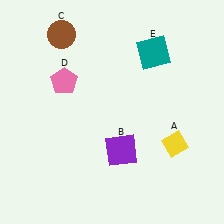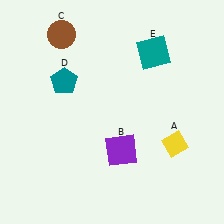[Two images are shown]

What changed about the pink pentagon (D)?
In Image 1, D is pink. In Image 2, it changed to teal.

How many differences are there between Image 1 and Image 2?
There is 1 difference between the two images.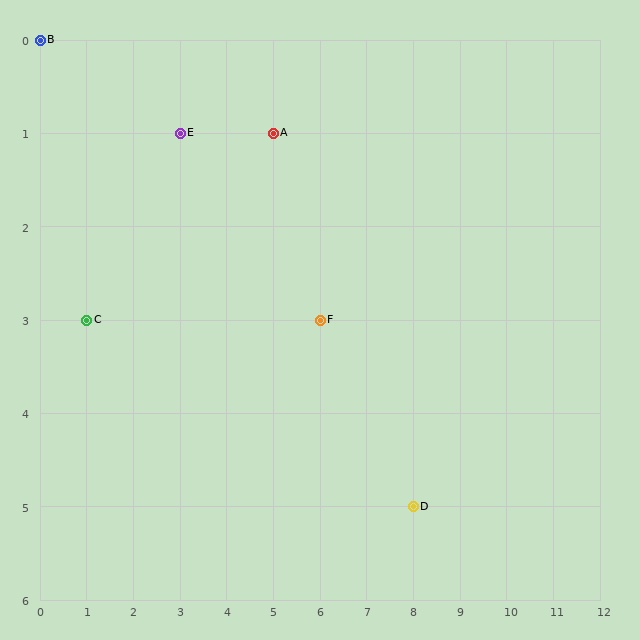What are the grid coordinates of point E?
Point E is at grid coordinates (3, 1).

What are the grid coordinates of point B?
Point B is at grid coordinates (0, 0).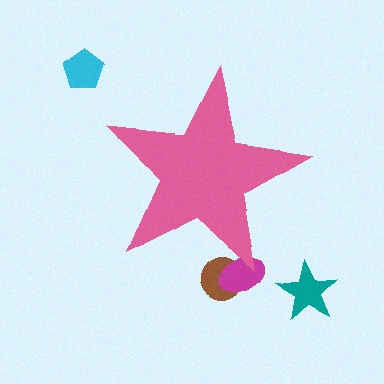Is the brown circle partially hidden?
Yes, the brown circle is partially hidden behind the pink star.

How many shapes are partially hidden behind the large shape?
2 shapes are partially hidden.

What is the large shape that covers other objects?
A pink star.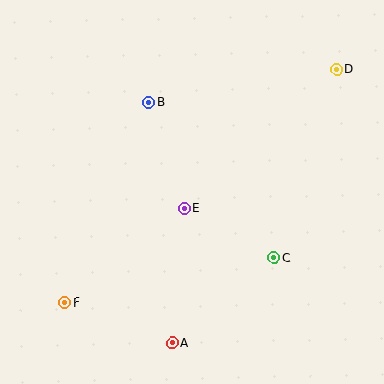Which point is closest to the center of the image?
Point E at (185, 209) is closest to the center.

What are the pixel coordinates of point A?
Point A is at (173, 343).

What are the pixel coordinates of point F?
Point F is at (65, 302).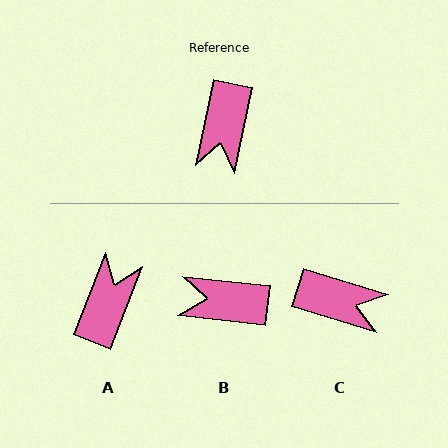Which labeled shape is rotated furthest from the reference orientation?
A, about 170 degrees away.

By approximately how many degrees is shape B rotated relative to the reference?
Approximately 84 degrees clockwise.